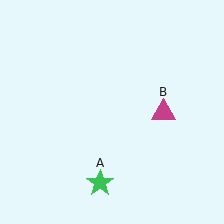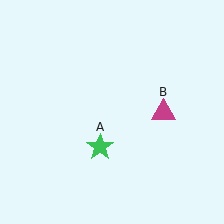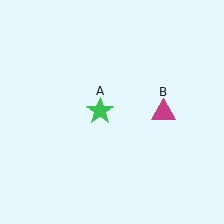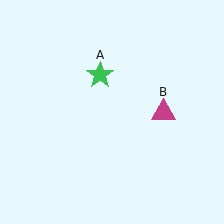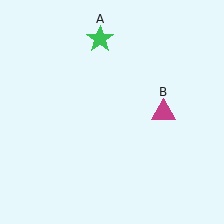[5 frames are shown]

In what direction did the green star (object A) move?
The green star (object A) moved up.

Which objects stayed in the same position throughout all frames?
Magenta triangle (object B) remained stationary.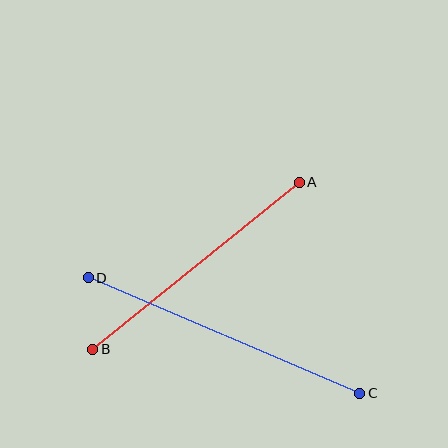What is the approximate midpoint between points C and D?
The midpoint is at approximately (224, 335) pixels.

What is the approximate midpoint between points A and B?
The midpoint is at approximately (196, 266) pixels.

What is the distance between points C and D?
The distance is approximately 295 pixels.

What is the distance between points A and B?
The distance is approximately 266 pixels.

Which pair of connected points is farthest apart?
Points C and D are farthest apart.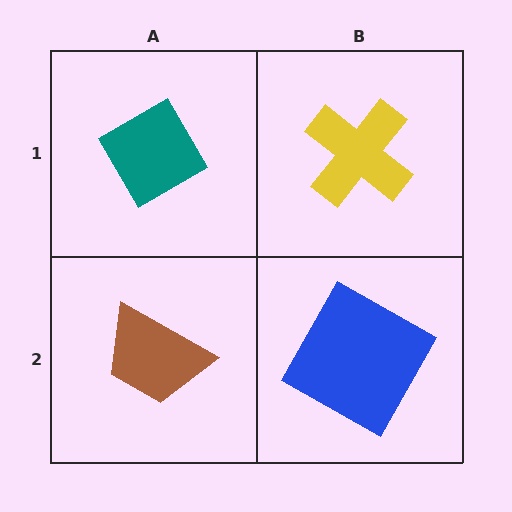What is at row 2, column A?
A brown trapezoid.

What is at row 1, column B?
A yellow cross.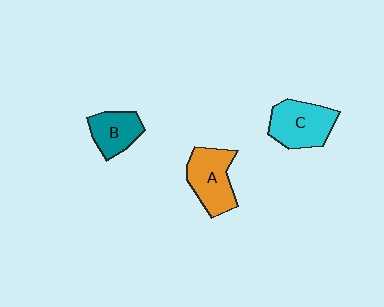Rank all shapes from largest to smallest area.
From largest to smallest: C (cyan), A (orange), B (teal).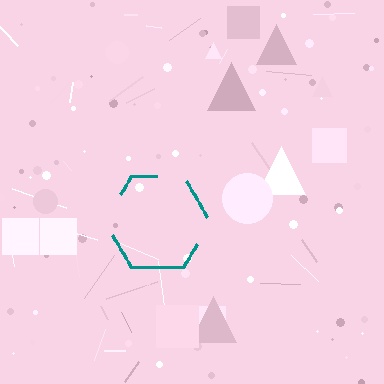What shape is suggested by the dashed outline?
The dashed outline suggests a hexagon.